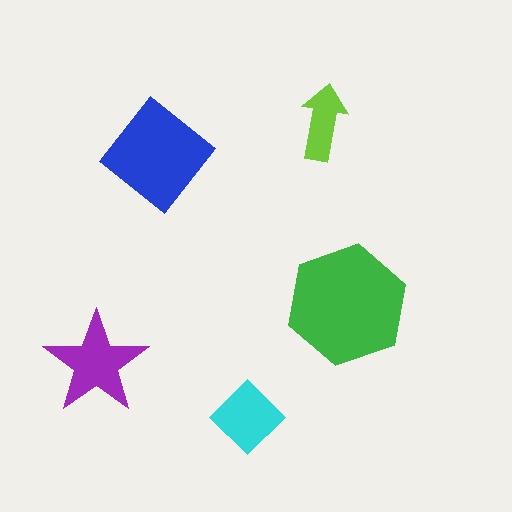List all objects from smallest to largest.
The lime arrow, the cyan diamond, the purple star, the blue diamond, the green hexagon.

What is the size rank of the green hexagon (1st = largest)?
1st.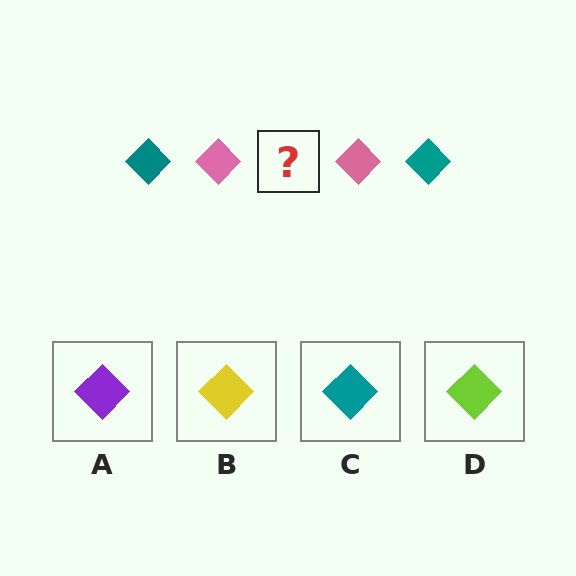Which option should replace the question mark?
Option C.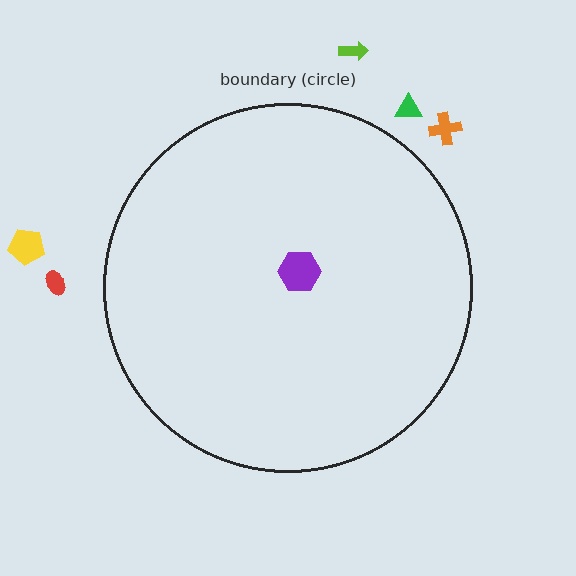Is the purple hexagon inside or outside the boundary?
Inside.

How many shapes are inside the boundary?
1 inside, 5 outside.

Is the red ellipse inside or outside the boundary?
Outside.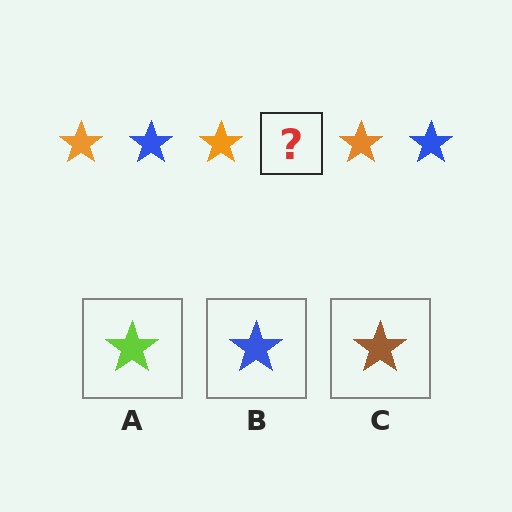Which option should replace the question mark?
Option B.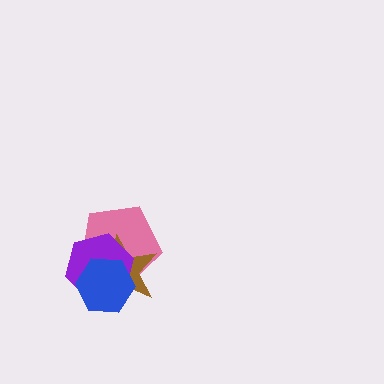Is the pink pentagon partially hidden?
Yes, it is partially covered by another shape.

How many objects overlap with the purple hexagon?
3 objects overlap with the purple hexagon.